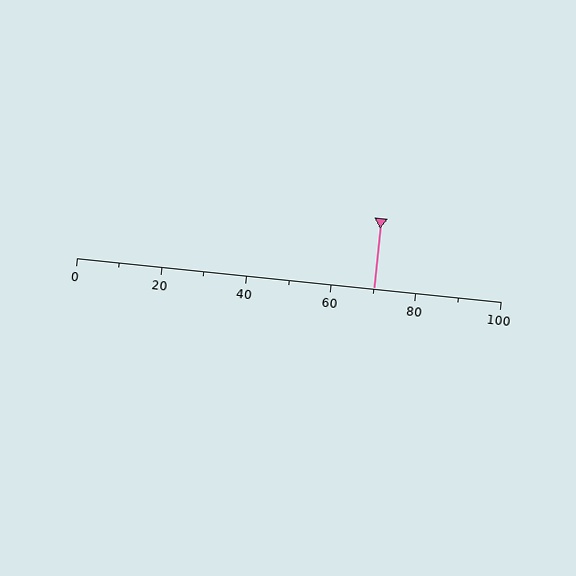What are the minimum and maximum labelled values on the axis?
The axis runs from 0 to 100.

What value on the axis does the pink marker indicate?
The marker indicates approximately 70.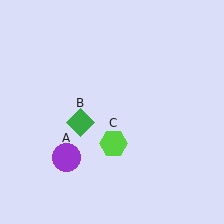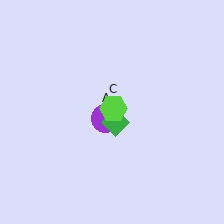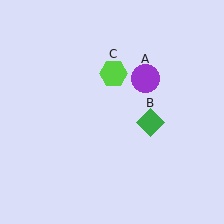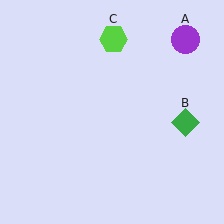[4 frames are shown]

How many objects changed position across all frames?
3 objects changed position: purple circle (object A), green diamond (object B), lime hexagon (object C).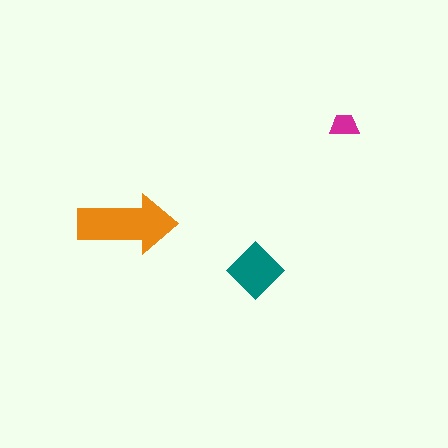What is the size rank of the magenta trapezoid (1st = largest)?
3rd.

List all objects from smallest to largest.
The magenta trapezoid, the teal diamond, the orange arrow.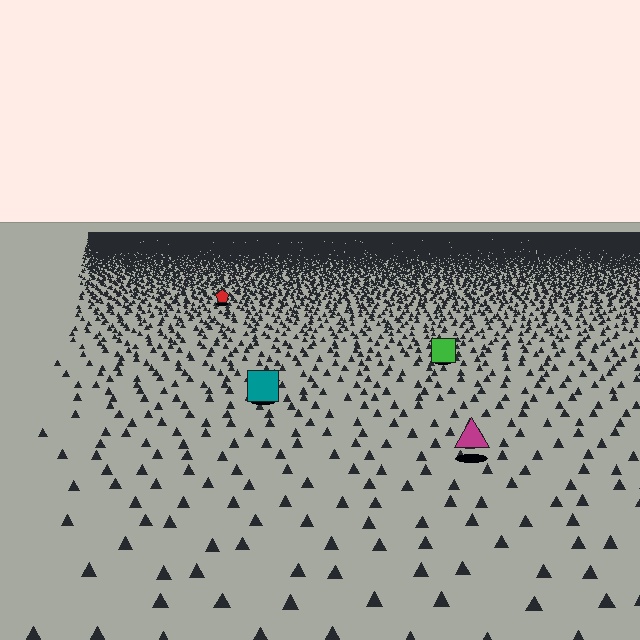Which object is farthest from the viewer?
The red pentagon is farthest from the viewer. It appears smaller and the ground texture around it is denser.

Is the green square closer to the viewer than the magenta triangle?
No. The magenta triangle is closer — you can tell from the texture gradient: the ground texture is coarser near it.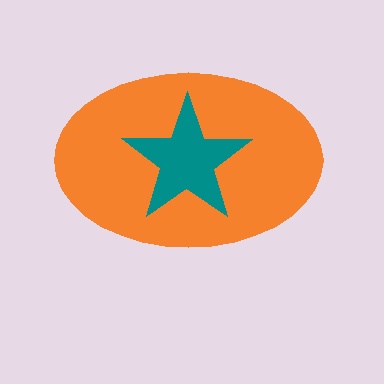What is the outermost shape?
The orange ellipse.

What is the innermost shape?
The teal star.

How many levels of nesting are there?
2.